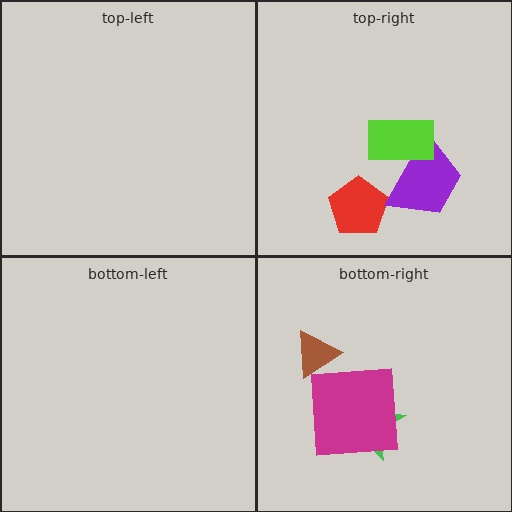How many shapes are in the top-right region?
3.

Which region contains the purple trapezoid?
The top-right region.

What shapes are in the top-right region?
The red pentagon, the purple trapezoid, the lime rectangle.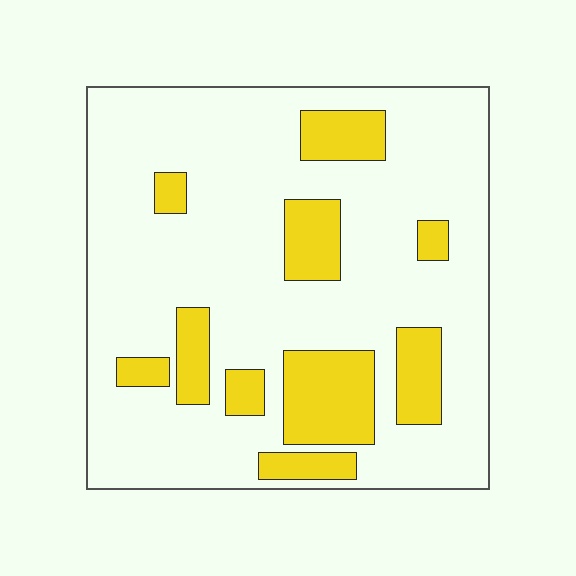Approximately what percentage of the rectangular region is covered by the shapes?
Approximately 20%.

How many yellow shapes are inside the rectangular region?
10.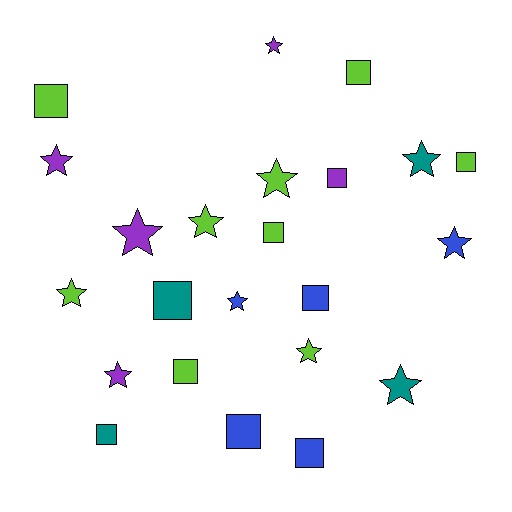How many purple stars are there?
There are 4 purple stars.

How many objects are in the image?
There are 23 objects.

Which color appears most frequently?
Lime, with 9 objects.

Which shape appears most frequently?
Star, with 12 objects.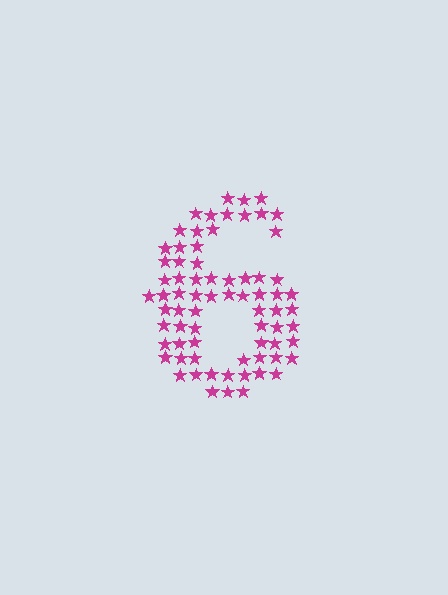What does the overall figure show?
The overall figure shows the digit 6.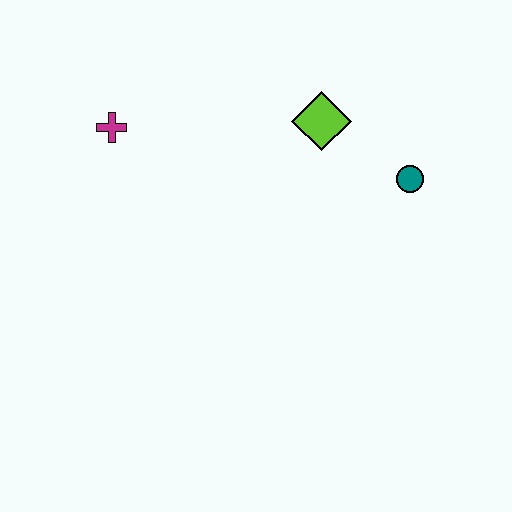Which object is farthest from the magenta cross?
The teal circle is farthest from the magenta cross.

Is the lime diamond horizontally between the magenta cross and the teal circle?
Yes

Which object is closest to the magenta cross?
The lime diamond is closest to the magenta cross.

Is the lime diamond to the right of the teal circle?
No